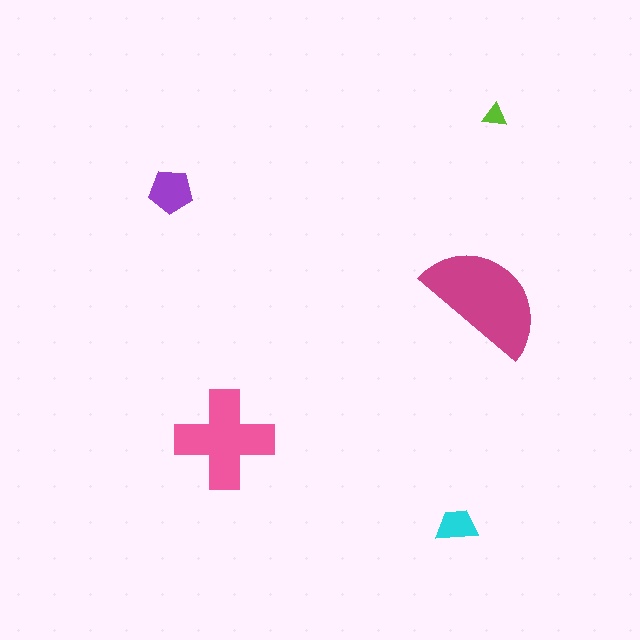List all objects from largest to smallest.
The magenta semicircle, the pink cross, the purple pentagon, the cyan trapezoid, the lime triangle.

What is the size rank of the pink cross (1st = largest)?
2nd.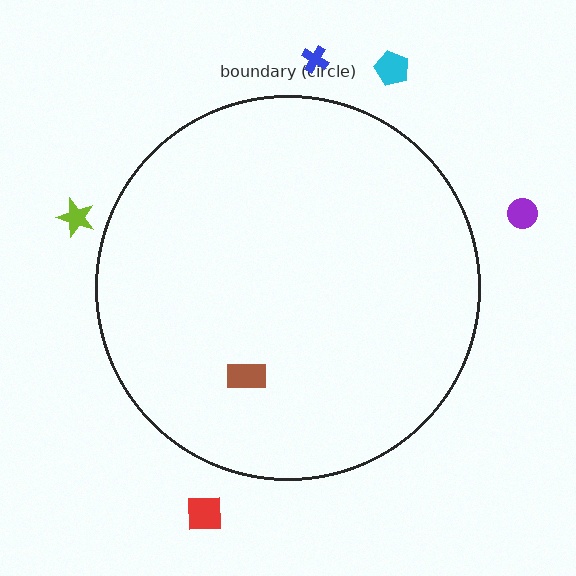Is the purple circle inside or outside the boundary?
Outside.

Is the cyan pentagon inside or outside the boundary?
Outside.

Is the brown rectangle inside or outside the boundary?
Inside.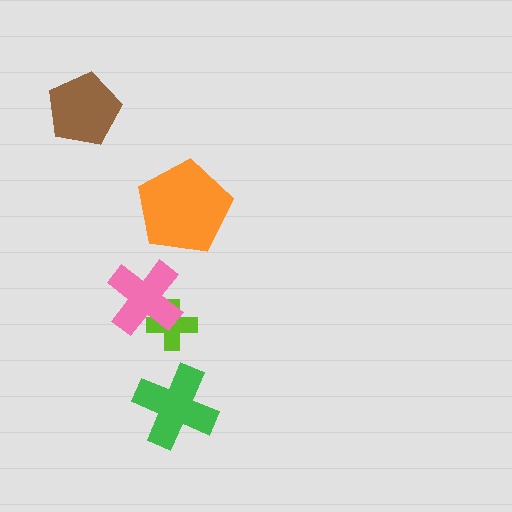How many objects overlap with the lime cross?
1 object overlaps with the lime cross.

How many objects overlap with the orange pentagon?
0 objects overlap with the orange pentagon.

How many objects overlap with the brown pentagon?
0 objects overlap with the brown pentagon.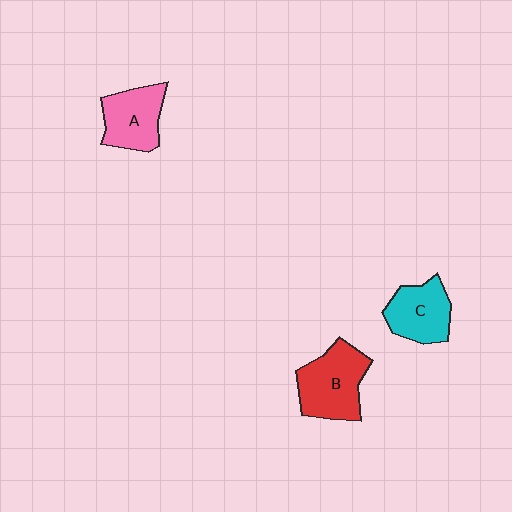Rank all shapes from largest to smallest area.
From largest to smallest: B (red), A (pink), C (cyan).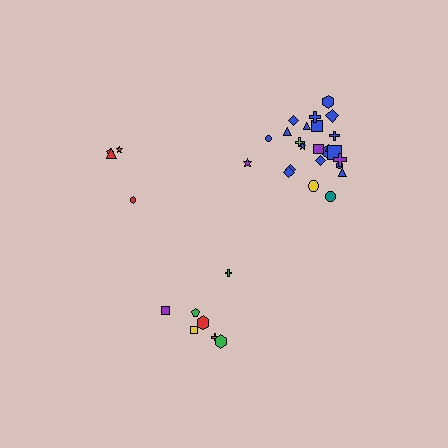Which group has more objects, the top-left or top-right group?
The top-right group.